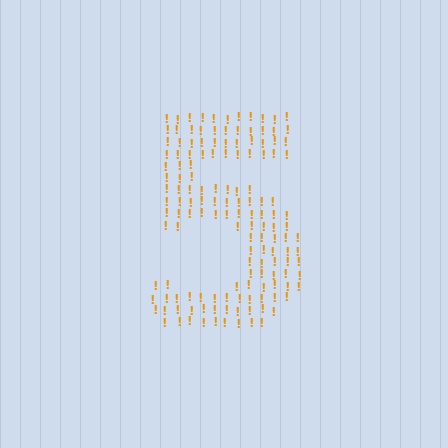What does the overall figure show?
The overall figure shows the digit 5.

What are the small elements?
The small elements are exclamation marks.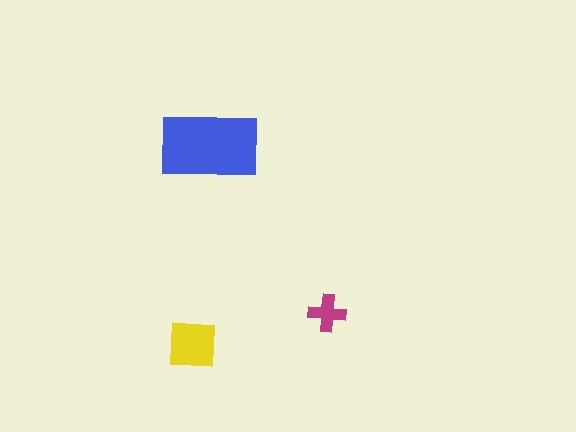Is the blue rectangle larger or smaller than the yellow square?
Larger.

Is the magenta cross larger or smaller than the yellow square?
Smaller.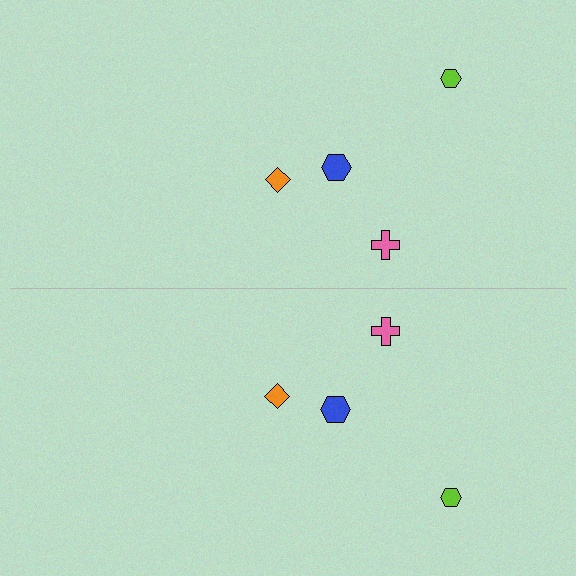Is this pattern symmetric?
Yes, this pattern has bilateral (reflection) symmetry.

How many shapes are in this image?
There are 8 shapes in this image.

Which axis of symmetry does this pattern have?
The pattern has a horizontal axis of symmetry running through the center of the image.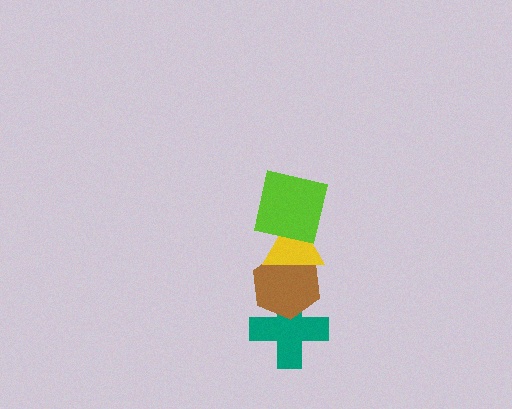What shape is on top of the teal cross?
The brown hexagon is on top of the teal cross.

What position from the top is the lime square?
The lime square is 1st from the top.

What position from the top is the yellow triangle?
The yellow triangle is 2nd from the top.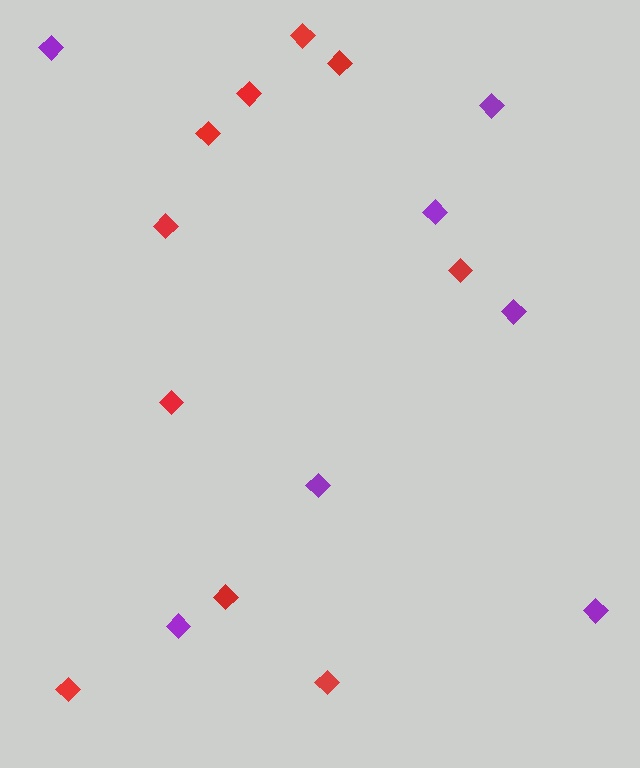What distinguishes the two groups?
There are 2 groups: one group of red diamonds (10) and one group of purple diamonds (7).